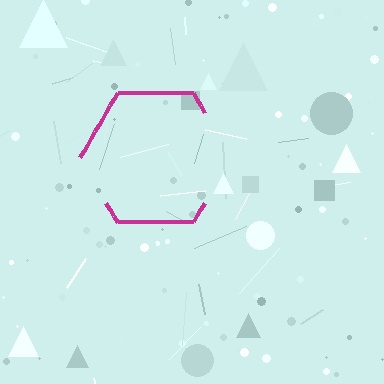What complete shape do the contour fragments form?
The contour fragments form a hexagon.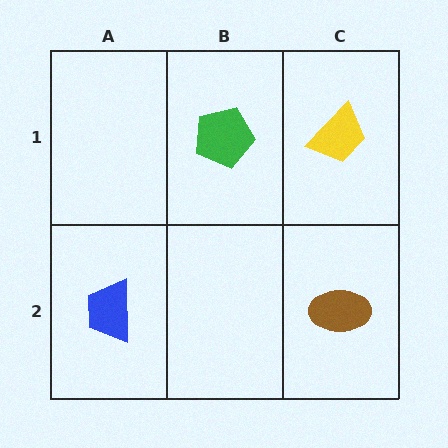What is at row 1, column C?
A yellow trapezoid.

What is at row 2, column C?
A brown ellipse.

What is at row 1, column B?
A green pentagon.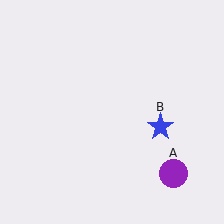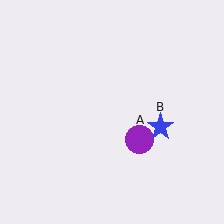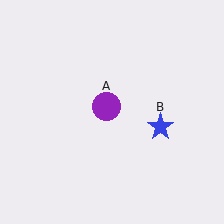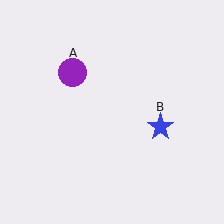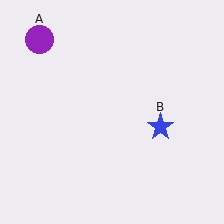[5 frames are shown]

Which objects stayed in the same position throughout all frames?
Blue star (object B) remained stationary.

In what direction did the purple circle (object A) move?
The purple circle (object A) moved up and to the left.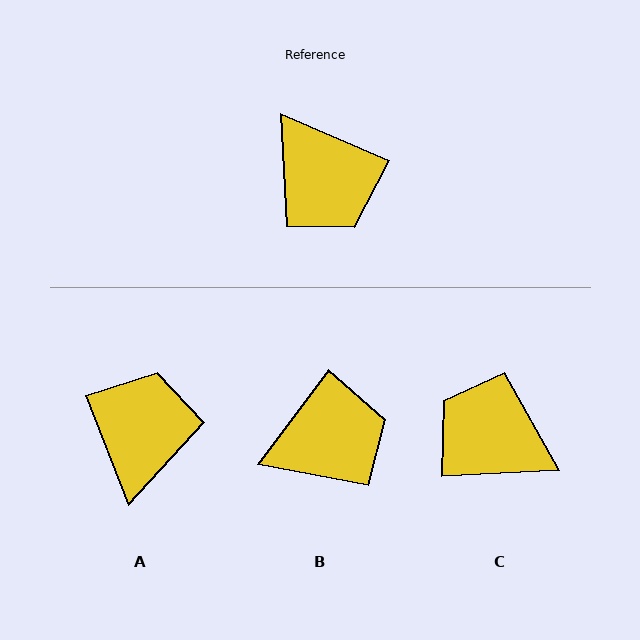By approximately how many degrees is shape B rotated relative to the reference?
Approximately 76 degrees counter-clockwise.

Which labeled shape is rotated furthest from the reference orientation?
C, about 154 degrees away.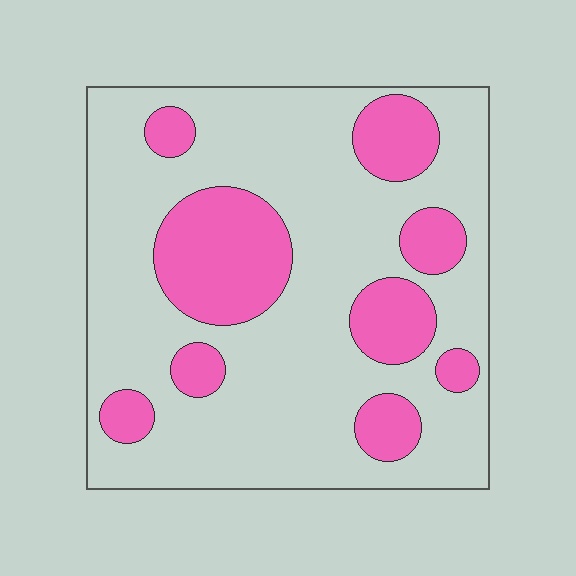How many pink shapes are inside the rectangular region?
9.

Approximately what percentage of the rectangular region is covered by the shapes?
Approximately 25%.